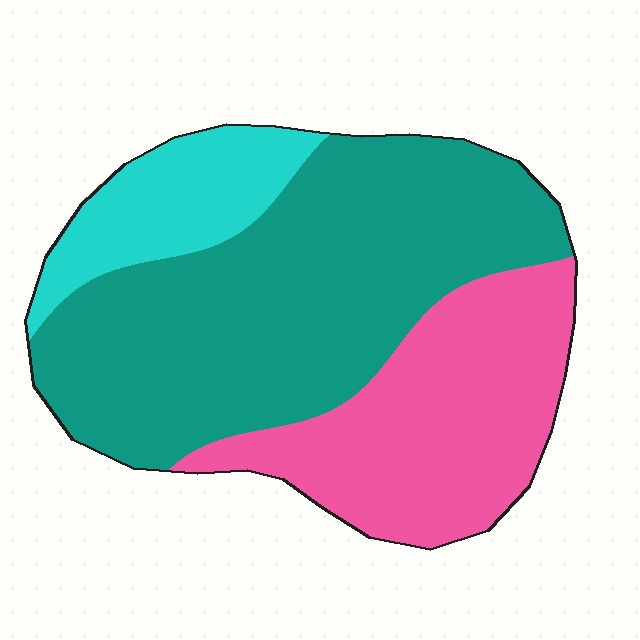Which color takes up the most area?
Teal, at roughly 55%.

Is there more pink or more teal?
Teal.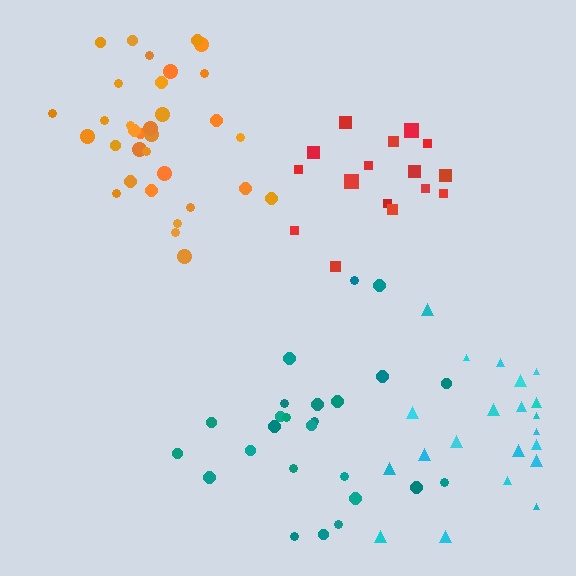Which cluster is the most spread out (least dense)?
Cyan.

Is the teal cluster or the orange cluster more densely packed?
Orange.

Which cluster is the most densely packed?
Orange.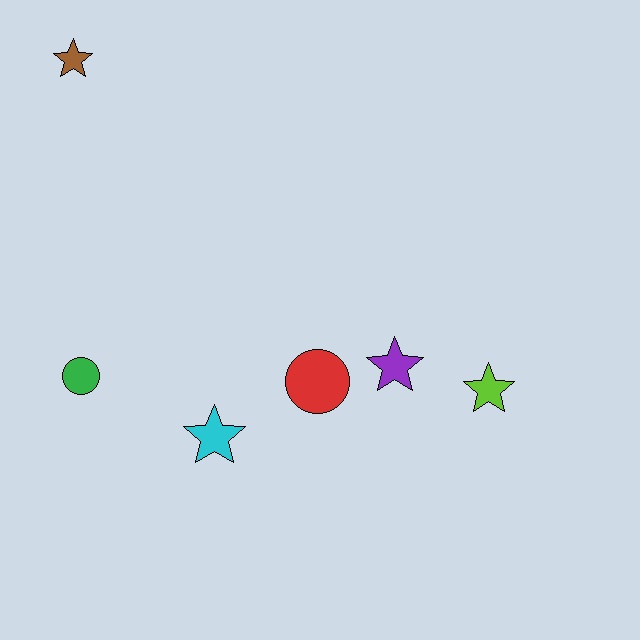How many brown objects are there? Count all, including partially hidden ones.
There is 1 brown object.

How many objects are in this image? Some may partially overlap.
There are 6 objects.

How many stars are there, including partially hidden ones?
There are 4 stars.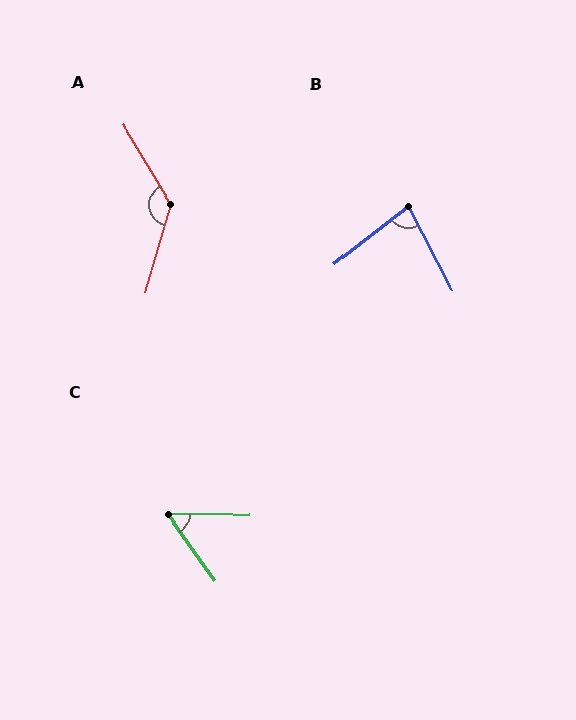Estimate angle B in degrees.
Approximately 80 degrees.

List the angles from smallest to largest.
C (55°), B (80°), A (132°).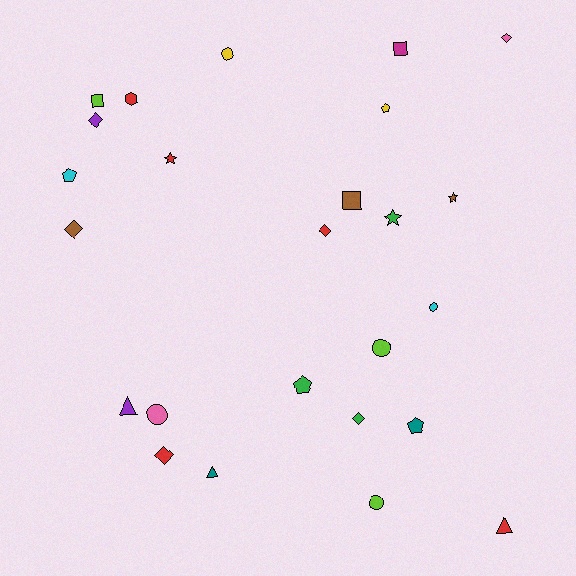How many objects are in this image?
There are 25 objects.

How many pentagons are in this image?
There are 4 pentagons.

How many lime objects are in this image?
There are 3 lime objects.